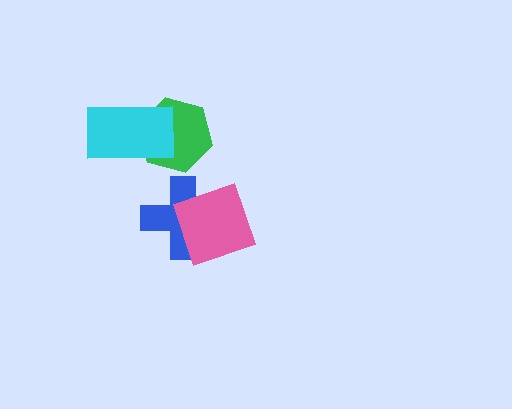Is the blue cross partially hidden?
Yes, it is partially covered by another shape.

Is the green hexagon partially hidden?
Yes, it is partially covered by another shape.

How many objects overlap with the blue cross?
1 object overlaps with the blue cross.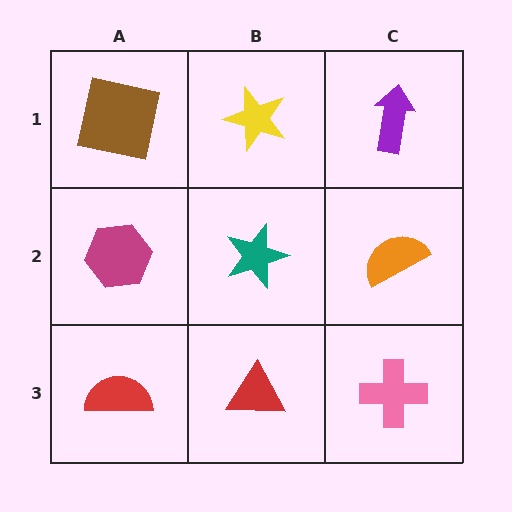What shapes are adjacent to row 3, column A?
A magenta hexagon (row 2, column A), a red triangle (row 3, column B).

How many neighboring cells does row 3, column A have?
2.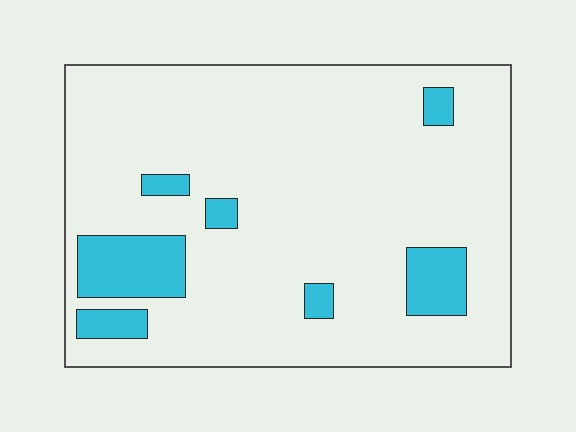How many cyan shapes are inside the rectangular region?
7.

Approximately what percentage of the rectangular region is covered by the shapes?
Approximately 15%.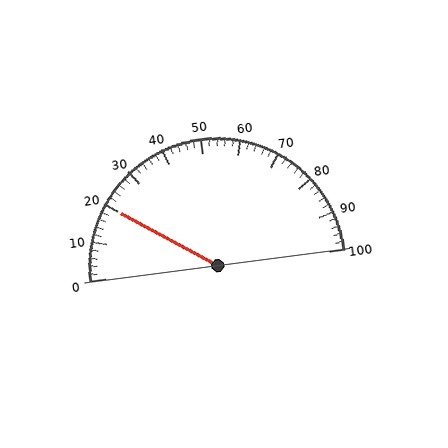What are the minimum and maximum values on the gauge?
The gauge ranges from 0 to 100.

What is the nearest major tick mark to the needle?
The nearest major tick mark is 20.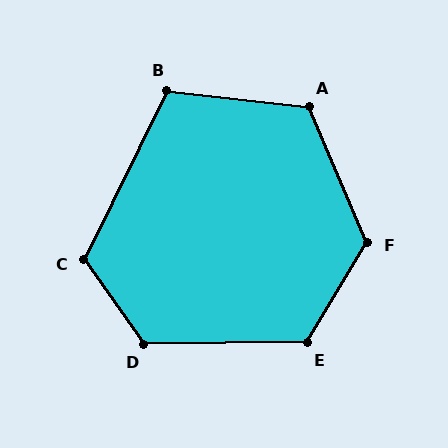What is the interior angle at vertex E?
Approximately 122 degrees (obtuse).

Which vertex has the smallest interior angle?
B, at approximately 110 degrees.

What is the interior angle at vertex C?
Approximately 118 degrees (obtuse).